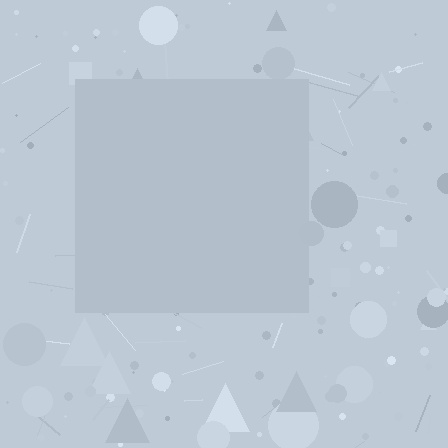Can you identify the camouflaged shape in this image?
The camouflaged shape is a square.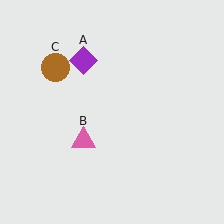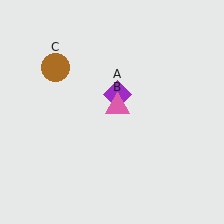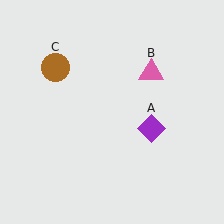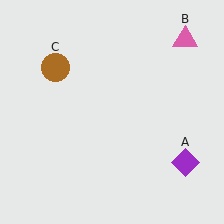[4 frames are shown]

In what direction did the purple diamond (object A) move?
The purple diamond (object A) moved down and to the right.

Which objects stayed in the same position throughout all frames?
Brown circle (object C) remained stationary.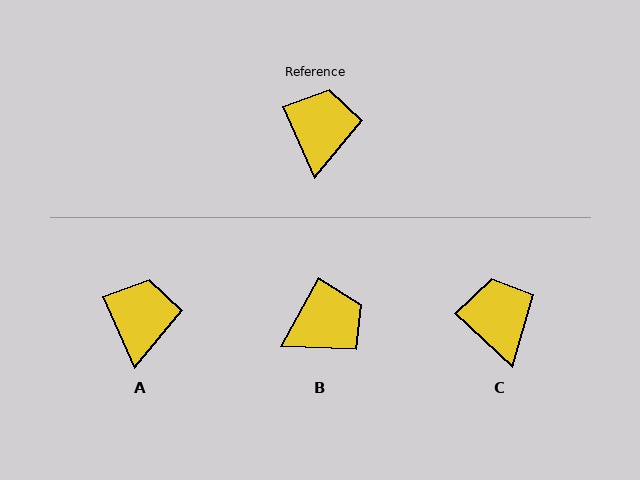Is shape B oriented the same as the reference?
No, it is off by about 53 degrees.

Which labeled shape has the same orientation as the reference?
A.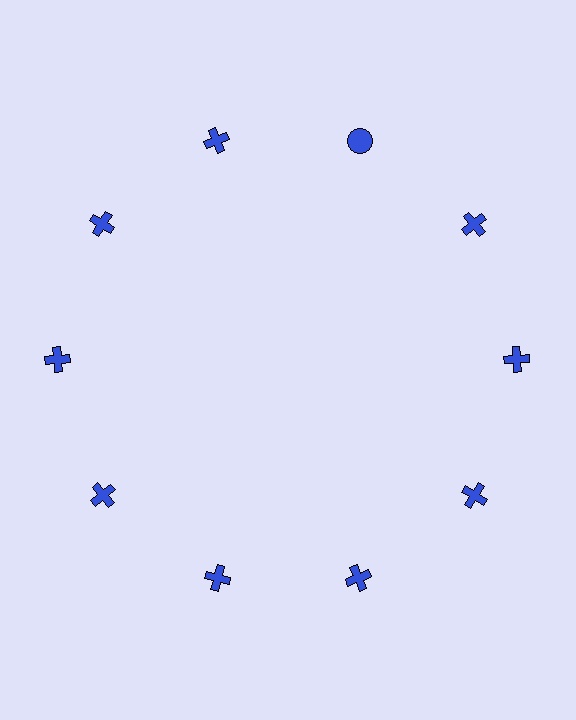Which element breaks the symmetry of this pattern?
The blue circle at roughly the 1 o'clock position breaks the symmetry. All other shapes are blue crosses.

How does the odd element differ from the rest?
It has a different shape: circle instead of cross.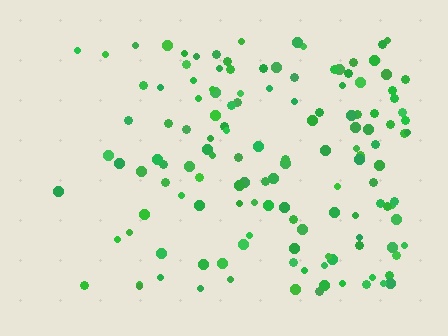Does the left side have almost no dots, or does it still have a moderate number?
Still a moderate number, just noticeably fewer than the right.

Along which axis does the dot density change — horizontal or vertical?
Horizontal.